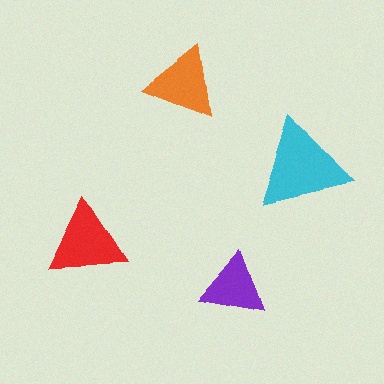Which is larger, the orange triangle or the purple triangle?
The orange one.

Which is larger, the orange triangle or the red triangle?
The red one.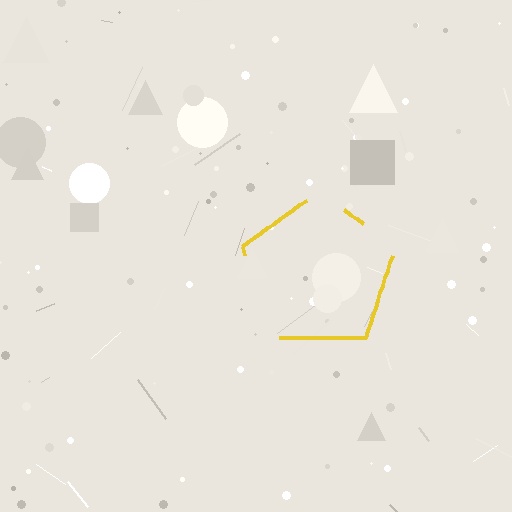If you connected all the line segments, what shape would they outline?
They would outline a pentagon.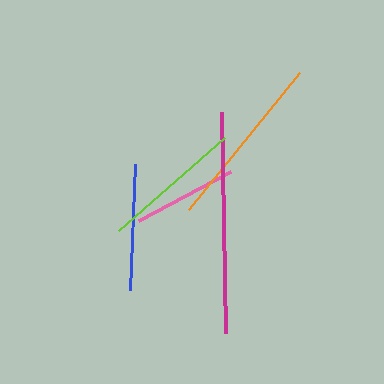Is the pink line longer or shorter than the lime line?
The lime line is longer than the pink line.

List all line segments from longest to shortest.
From longest to shortest: magenta, orange, lime, blue, pink.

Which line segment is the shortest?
The pink line is the shortest at approximately 105 pixels.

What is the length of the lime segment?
The lime segment is approximately 141 pixels long.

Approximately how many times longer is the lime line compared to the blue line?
The lime line is approximately 1.1 times the length of the blue line.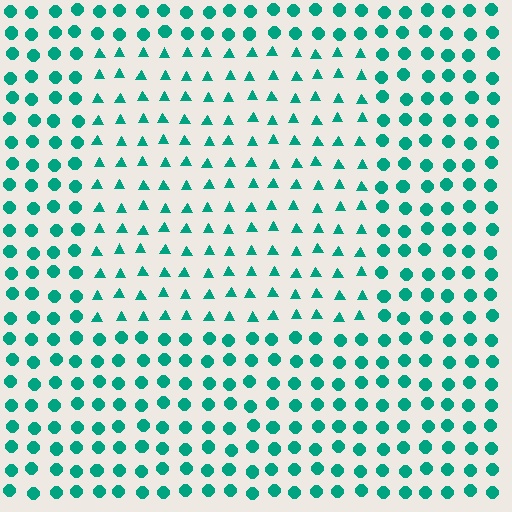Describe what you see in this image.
The image is filled with small teal elements arranged in a uniform grid. A rectangle-shaped region contains triangles, while the surrounding area contains circles. The boundary is defined purely by the change in element shape.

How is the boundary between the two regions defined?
The boundary is defined by a change in element shape: triangles inside vs. circles outside. All elements share the same color and spacing.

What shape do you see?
I see a rectangle.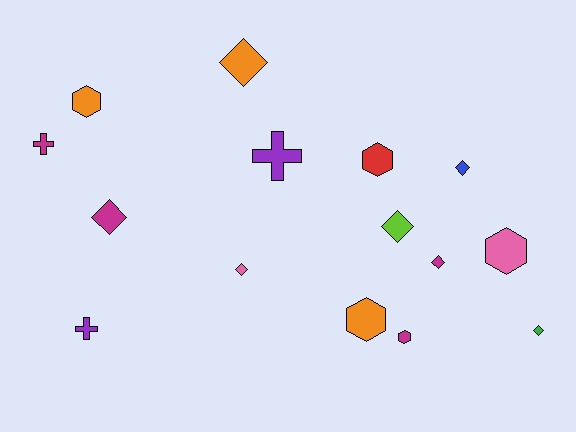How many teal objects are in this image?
There are no teal objects.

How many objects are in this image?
There are 15 objects.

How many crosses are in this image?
There are 3 crosses.